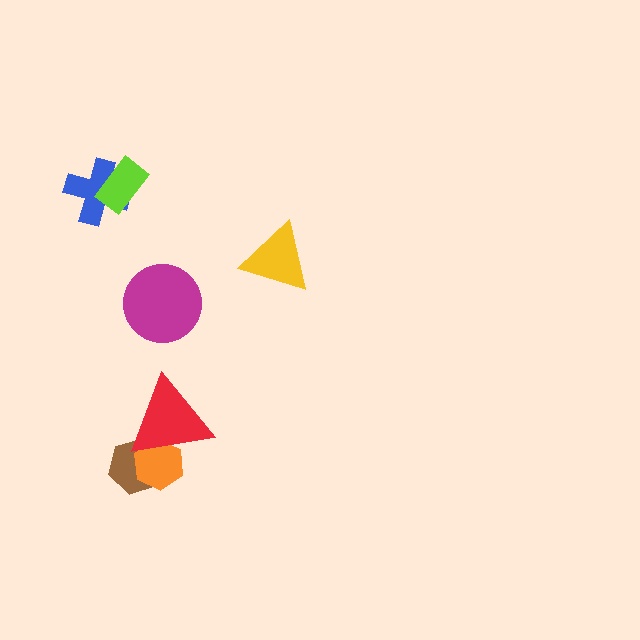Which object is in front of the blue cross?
The lime rectangle is in front of the blue cross.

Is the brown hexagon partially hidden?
Yes, it is partially covered by another shape.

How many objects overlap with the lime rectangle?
1 object overlaps with the lime rectangle.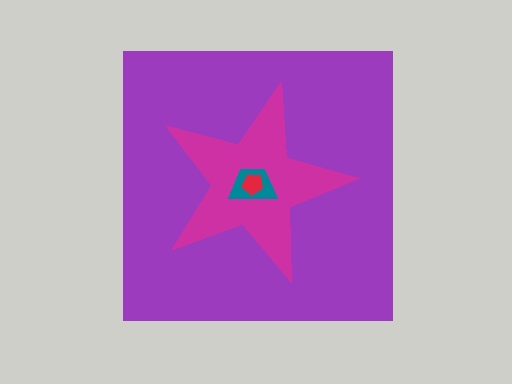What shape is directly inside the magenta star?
The teal trapezoid.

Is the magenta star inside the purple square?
Yes.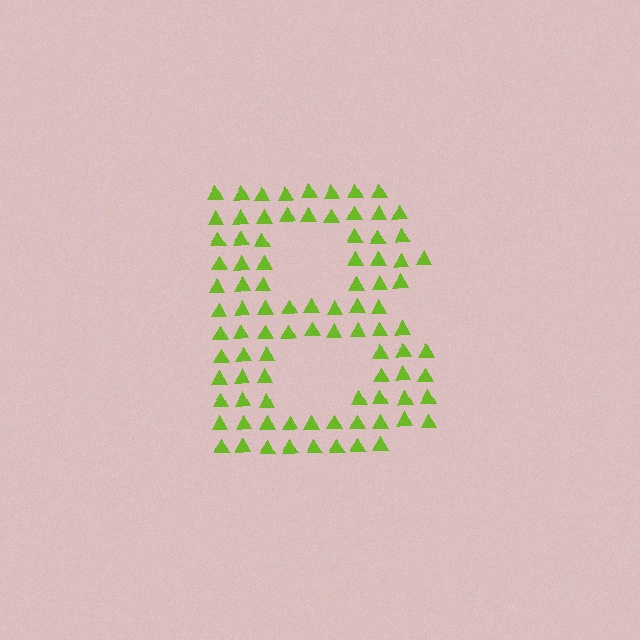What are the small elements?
The small elements are triangles.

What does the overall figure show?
The overall figure shows the letter B.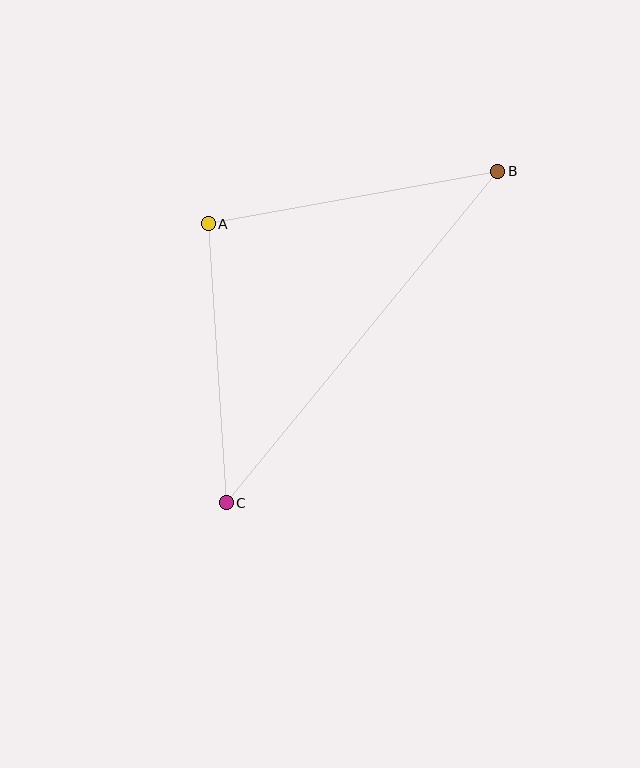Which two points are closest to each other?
Points A and C are closest to each other.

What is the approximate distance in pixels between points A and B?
The distance between A and B is approximately 294 pixels.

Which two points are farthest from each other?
Points B and C are farthest from each other.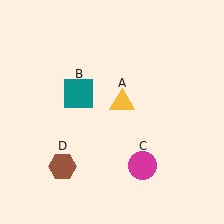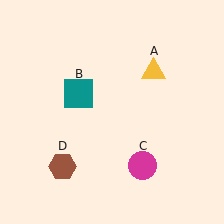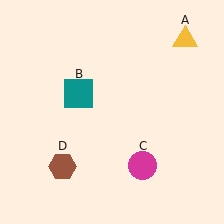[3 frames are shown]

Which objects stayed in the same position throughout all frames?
Teal square (object B) and magenta circle (object C) and brown hexagon (object D) remained stationary.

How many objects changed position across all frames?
1 object changed position: yellow triangle (object A).